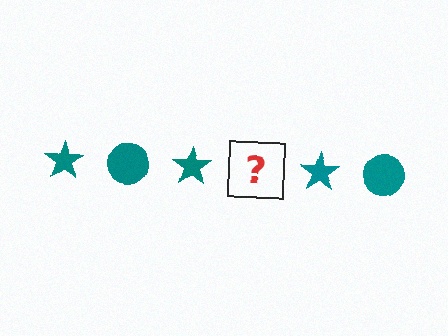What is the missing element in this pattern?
The missing element is a teal circle.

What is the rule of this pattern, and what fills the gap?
The rule is that the pattern cycles through star, circle shapes in teal. The gap should be filled with a teal circle.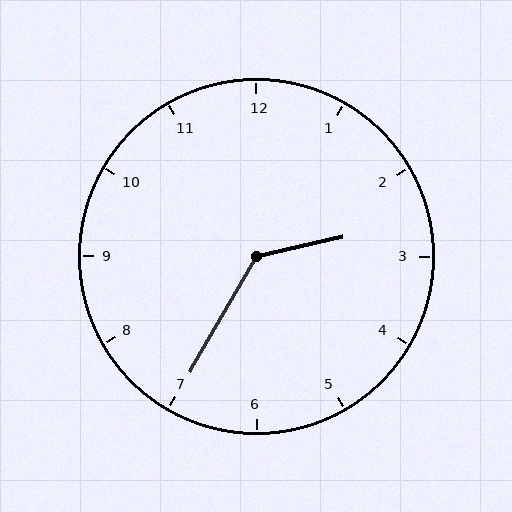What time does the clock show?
2:35.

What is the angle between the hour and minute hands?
Approximately 132 degrees.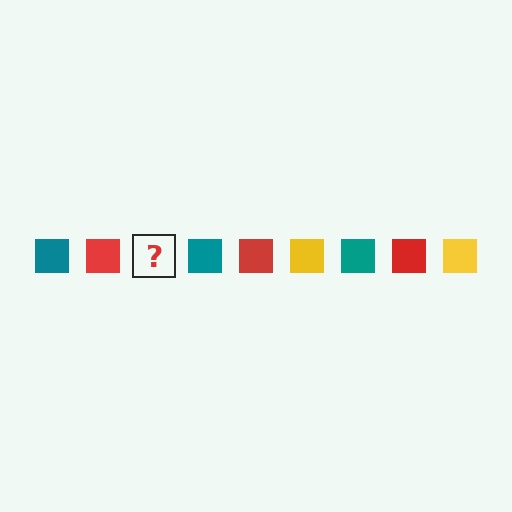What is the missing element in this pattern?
The missing element is a yellow square.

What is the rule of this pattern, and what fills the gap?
The rule is that the pattern cycles through teal, red, yellow squares. The gap should be filled with a yellow square.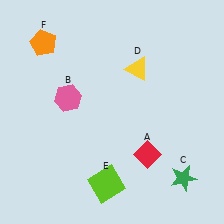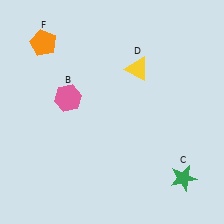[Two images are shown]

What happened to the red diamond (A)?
The red diamond (A) was removed in Image 2. It was in the bottom-right area of Image 1.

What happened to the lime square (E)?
The lime square (E) was removed in Image 2. It was in the bottom-left area of Image 1.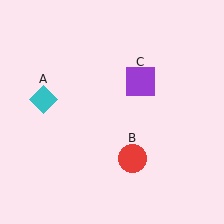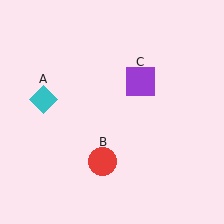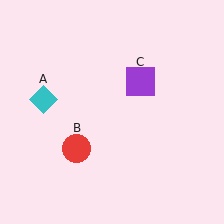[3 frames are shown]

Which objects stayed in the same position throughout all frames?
Cyan diamond (object A) and purple square (object C) remained stationary.